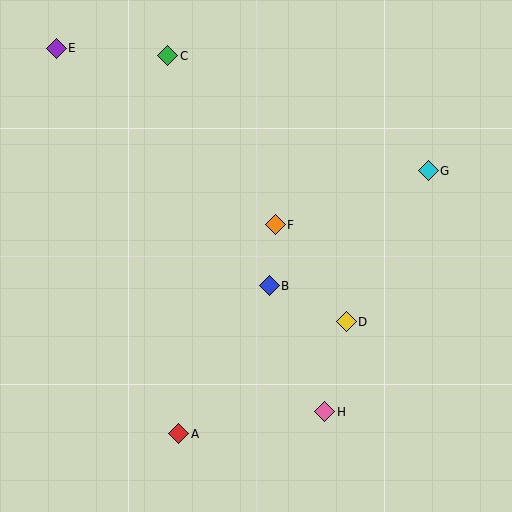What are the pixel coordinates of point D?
Point D is at (346, 322).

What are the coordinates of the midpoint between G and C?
The midpoint between G and C is at (298, 113).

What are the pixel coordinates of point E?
Point E is at (56, 48).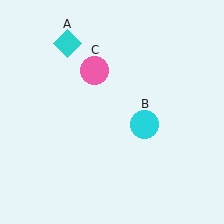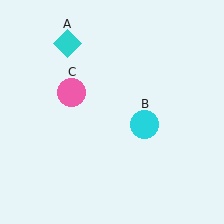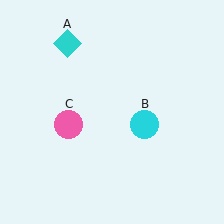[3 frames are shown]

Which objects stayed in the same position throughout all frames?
Cyan diamond (object A) and cyan circle (object B) remained stationary.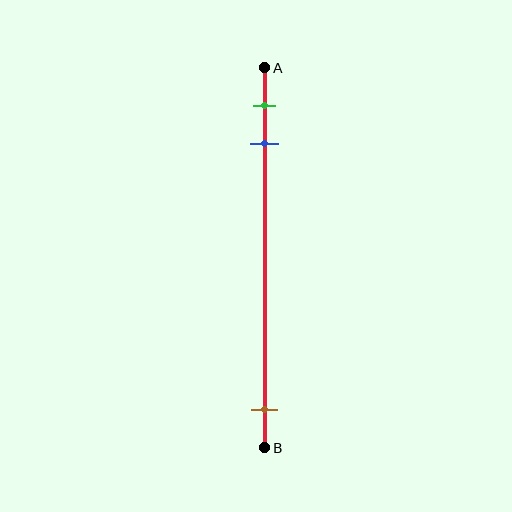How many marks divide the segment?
There are 3 marks dividing the segment.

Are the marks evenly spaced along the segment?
No, the marks are not evenly spaced.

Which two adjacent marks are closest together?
The green and blue marks are the closest adjacent pair.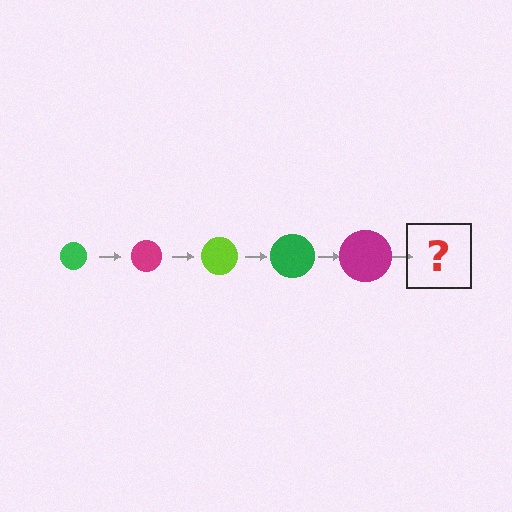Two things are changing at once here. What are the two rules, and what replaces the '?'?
The two rules are that the circle grows larger each step and the color cycles through green, magenta, and lime. The '?' should be a lime circle, larger than the previous one.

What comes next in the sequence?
The next element should be a lime circle, larger than the previous one.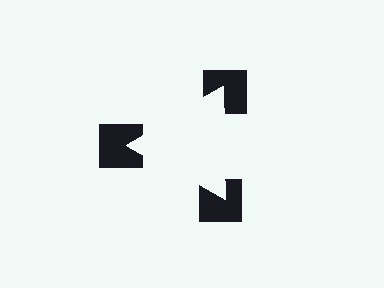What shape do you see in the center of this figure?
An illusory triangle — its edges are inferred from the aligned wedge cuts in the notched squares, not physically drawn.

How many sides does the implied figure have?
3 sides.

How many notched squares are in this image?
There are 3 — one at each vertex of the illusory triangle.